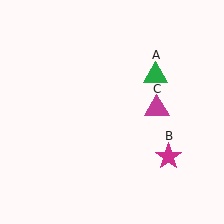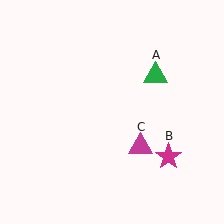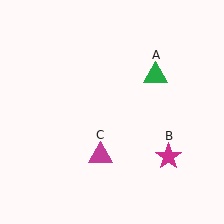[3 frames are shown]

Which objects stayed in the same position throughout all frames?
Green triangle (object A) and magenta star (object B) remained stationary.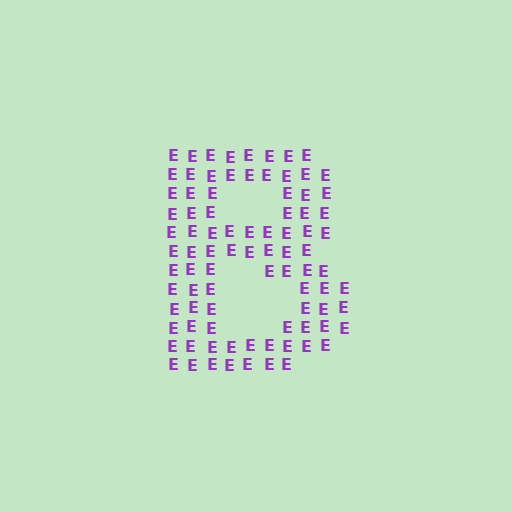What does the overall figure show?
The overall figure shows the letter B.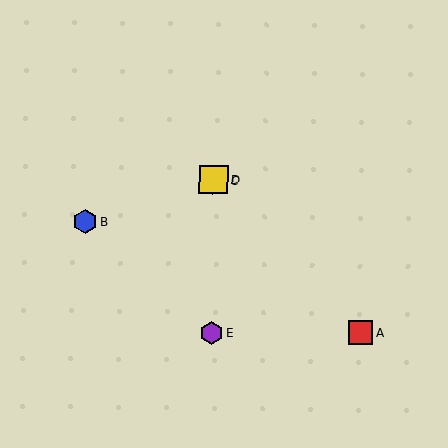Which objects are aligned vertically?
Objects C, D, E are aligned vertically.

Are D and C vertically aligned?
Yes, both are at x≈213.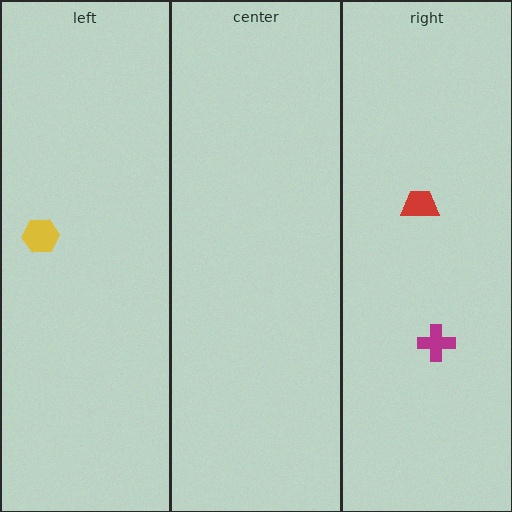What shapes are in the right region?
The red trapezoid, the magenta cross.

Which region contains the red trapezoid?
The right region.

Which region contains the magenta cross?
The right region.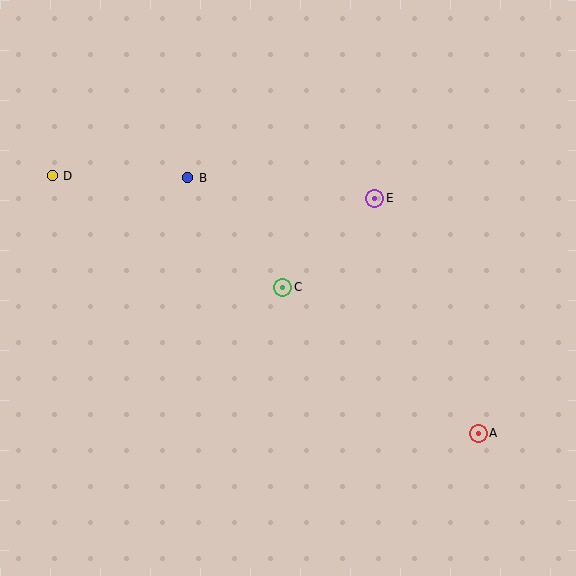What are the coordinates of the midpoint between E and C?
The midpoint between E and C is at (329, 243).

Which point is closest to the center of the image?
Point C at (283, 287) is closest to the center.